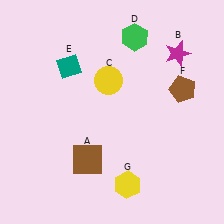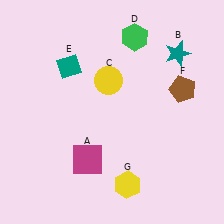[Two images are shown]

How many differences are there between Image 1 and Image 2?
There are 2 differences between the two images.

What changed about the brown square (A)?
In Image 1, A is brown. In Image 2, it changed to magenta.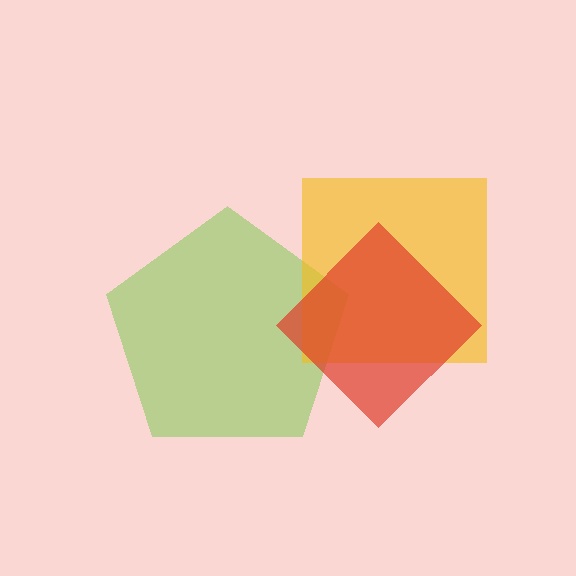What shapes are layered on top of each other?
The layered shapes are: a lime pentagon, a yellow square, a red diamond.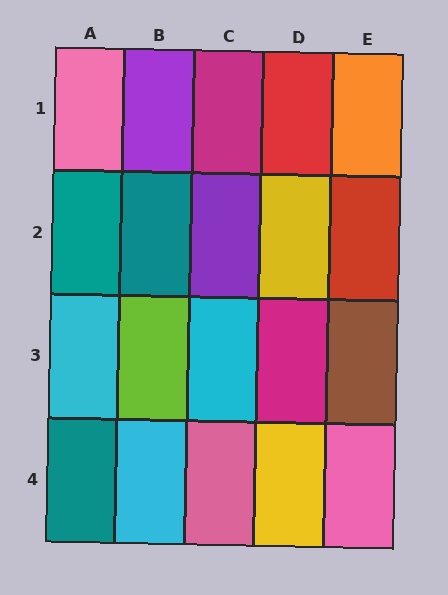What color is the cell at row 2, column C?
Purple.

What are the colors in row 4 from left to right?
Teal, cyan, pink, yellow, pink.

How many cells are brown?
1 cell is brown.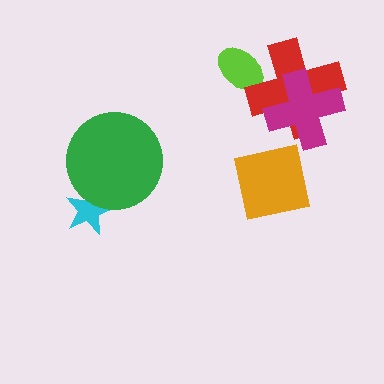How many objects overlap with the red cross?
2 objects overlap with the red cross.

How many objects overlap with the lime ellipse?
1 object overlaps with the lime ellipse.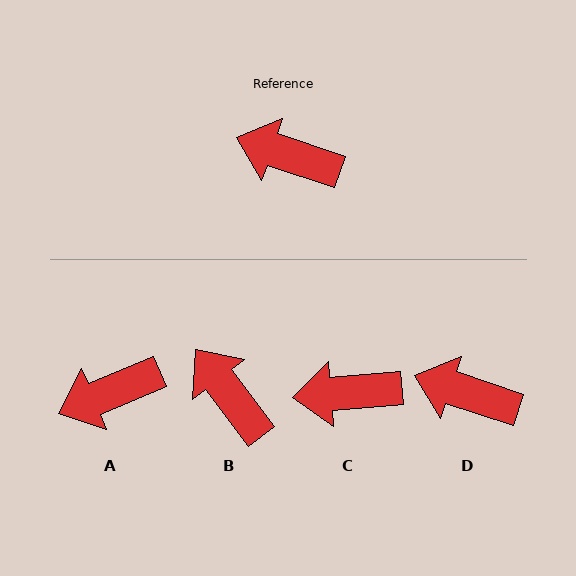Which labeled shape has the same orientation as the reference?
D.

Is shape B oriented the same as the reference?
No, it is off by about 34 degrees.